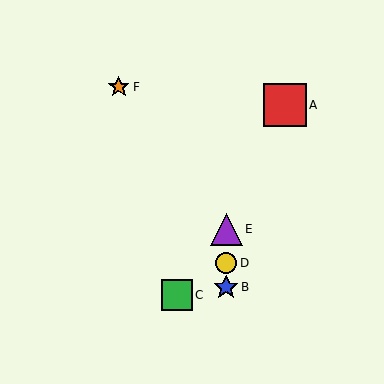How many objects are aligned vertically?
3 objects (B, D, E) are aligned vertically.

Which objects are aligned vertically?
Objects B, D, E are aligned vertically.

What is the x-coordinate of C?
Object C is at x≈177.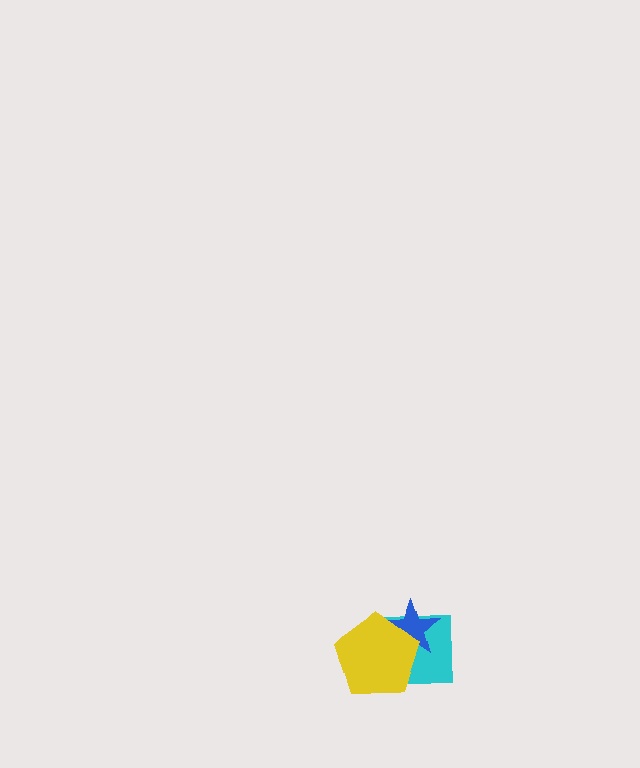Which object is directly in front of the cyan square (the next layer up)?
The blue star is directly in front of the cyan square.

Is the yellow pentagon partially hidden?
No, no other shape covers it.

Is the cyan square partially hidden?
Yes, it is partially covered by another shape.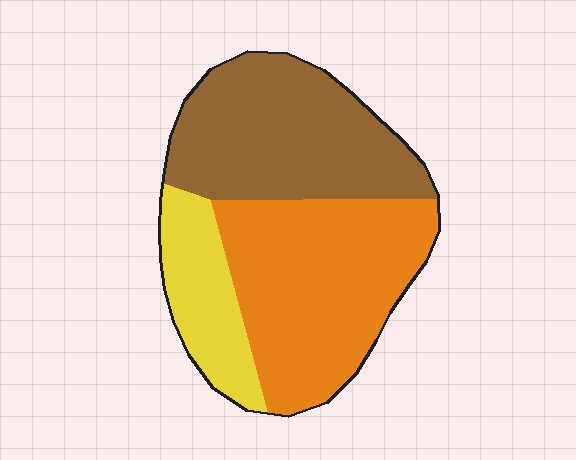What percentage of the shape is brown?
Brown covers 39% of the shape.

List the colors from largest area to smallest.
From largest to smallest: orange, brown, yellow.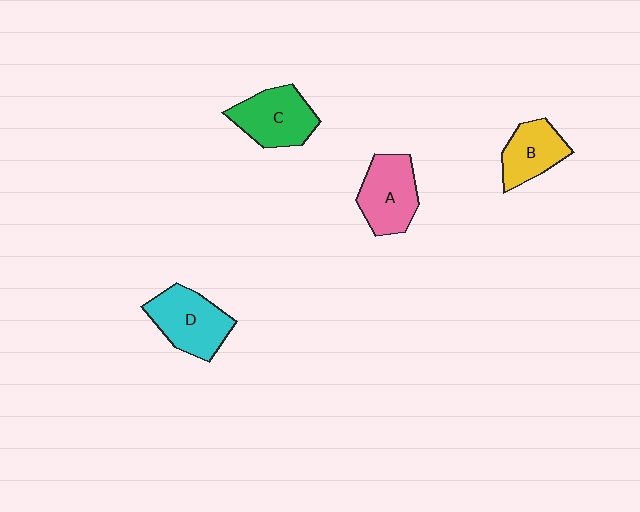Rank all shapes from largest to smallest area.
From largest to smallest: D (cyan), C (green), A (pink), B (yellow).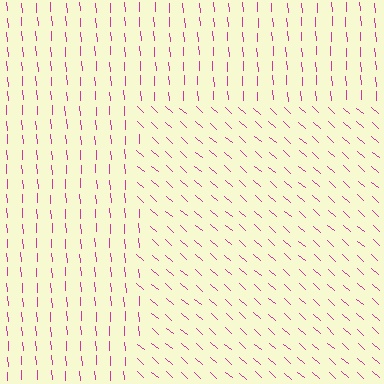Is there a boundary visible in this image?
Yes, there is a texture boundary formed by a change in line orientation.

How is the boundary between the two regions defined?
The boundary is defined purely by a change in line orientation (approximately 45 degrees difference). All lines are the same color and thickness.